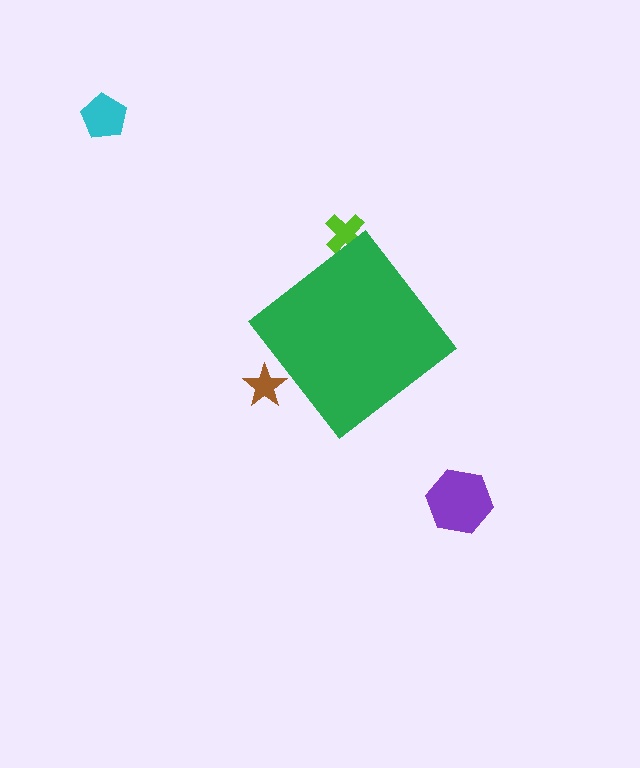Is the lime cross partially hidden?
Yes, the lime cross is partially hidden behind the green diamond.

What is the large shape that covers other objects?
A green diamond.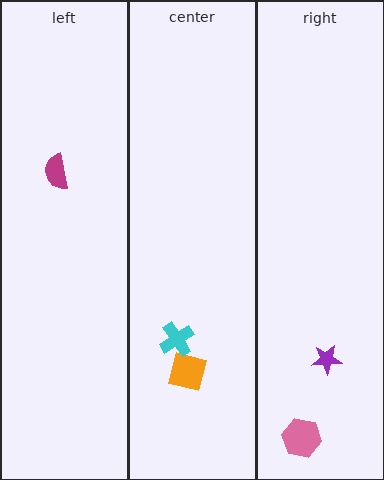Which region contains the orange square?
The center region.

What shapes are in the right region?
The purple star, the pink hexagon.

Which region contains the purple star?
The right region.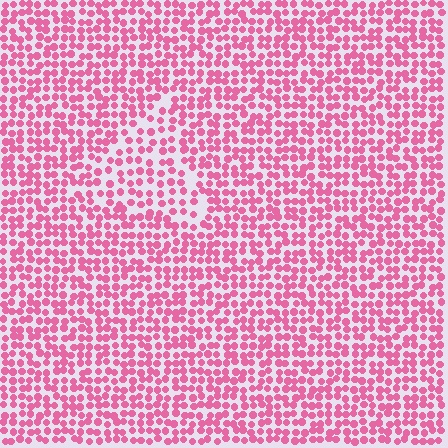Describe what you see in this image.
The image contains small pink elements arranged at two different densities. A triangle-shaped region is visible where the elements are less densely packed than the surrounding area.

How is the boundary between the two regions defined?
The boundary is defined by a change in element density (approximately 1.5x ratio). All elements are the same color, size, and shape.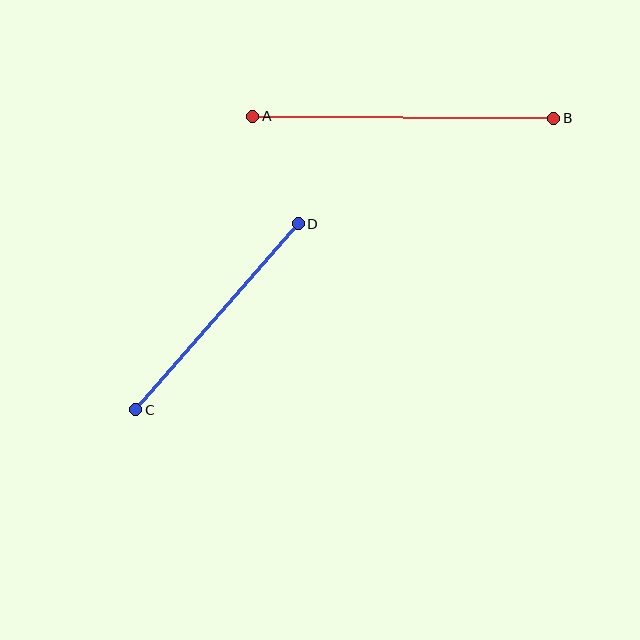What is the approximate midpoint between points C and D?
The midpoint is at approximately (217, 317) pixels.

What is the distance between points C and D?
The distance is approximately 247 pixels.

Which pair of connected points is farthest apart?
Points A and B are farthest apart.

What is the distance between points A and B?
The distance is approximately 301 pixels.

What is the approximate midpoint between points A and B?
The midpoint is at approximately (403, 117) pixels.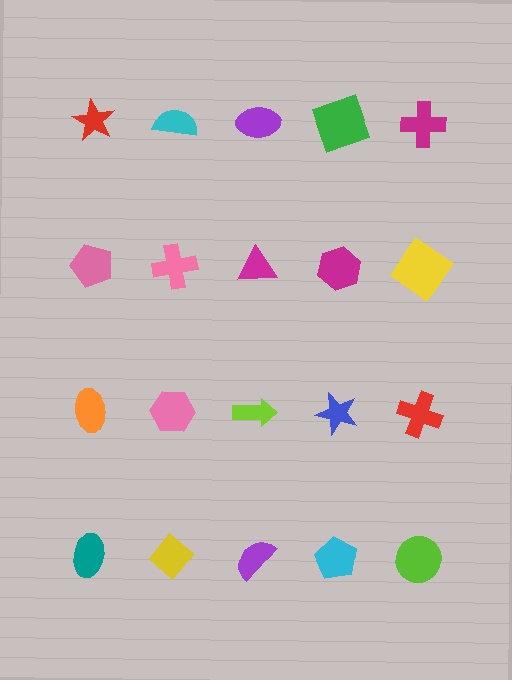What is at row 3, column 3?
A lime arrow.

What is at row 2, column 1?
A pink pentagon.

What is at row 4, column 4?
A cyan pentagon.